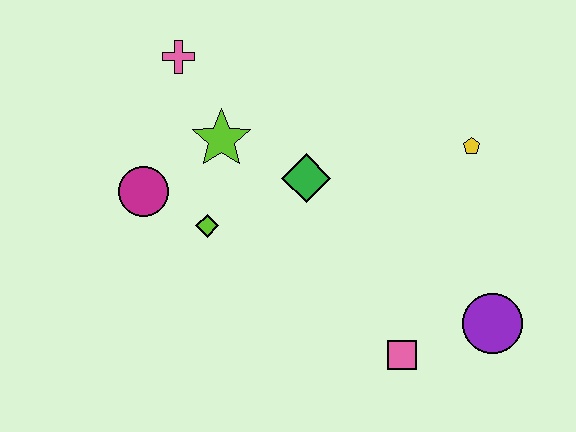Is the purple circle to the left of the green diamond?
No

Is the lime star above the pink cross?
No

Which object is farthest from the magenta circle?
The purple circle is farthest from the magenta circle.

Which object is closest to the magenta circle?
The lime diamond is closest to the magenta circle.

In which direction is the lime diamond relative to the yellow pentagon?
The lime diamond is to the left of the yellow pentagon.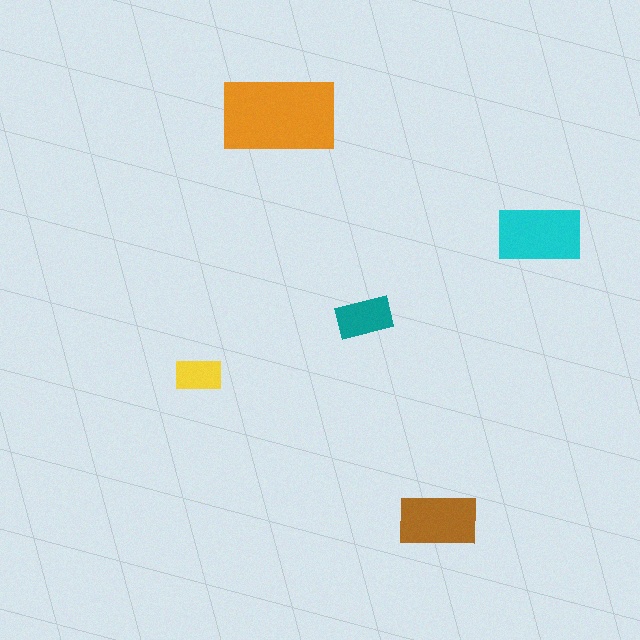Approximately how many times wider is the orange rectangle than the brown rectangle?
About 1.5 times wider.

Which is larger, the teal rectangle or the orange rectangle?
The orange one.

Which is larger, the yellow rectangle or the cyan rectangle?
The cyan one.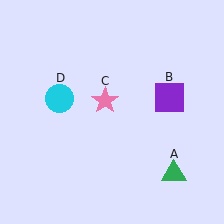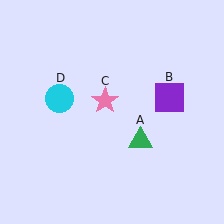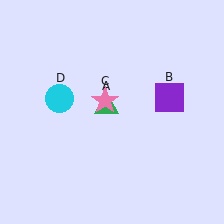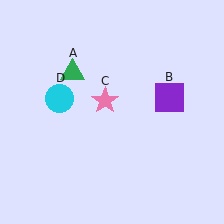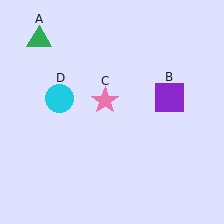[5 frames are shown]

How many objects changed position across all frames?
1 object changed position: green triangle (object A).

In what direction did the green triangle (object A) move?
The green triangle (object A) moved up and to the left.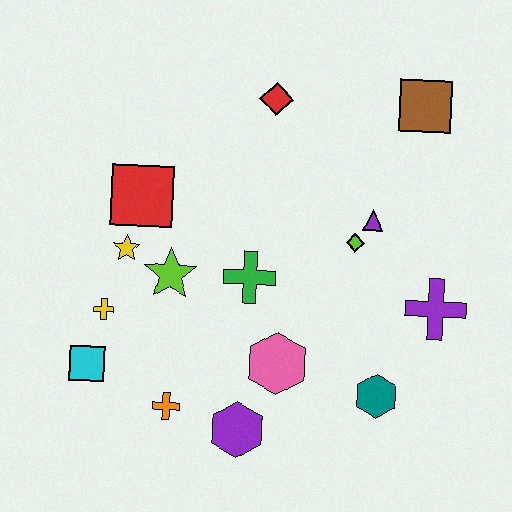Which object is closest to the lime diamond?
The purple triangle is closest to the lime diamond.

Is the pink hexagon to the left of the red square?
No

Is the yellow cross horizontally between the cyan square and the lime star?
Yes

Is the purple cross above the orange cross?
Yes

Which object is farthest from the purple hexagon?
The brown square is farthest from the purple hexagon.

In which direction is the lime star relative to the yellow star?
The lime star is to the right of the yellow star.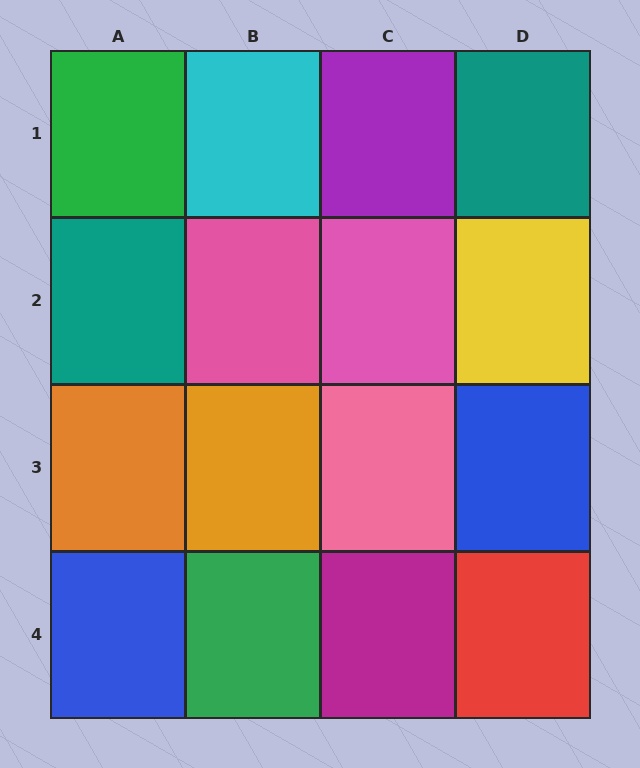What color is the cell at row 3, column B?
Orange.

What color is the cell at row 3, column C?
Pink.